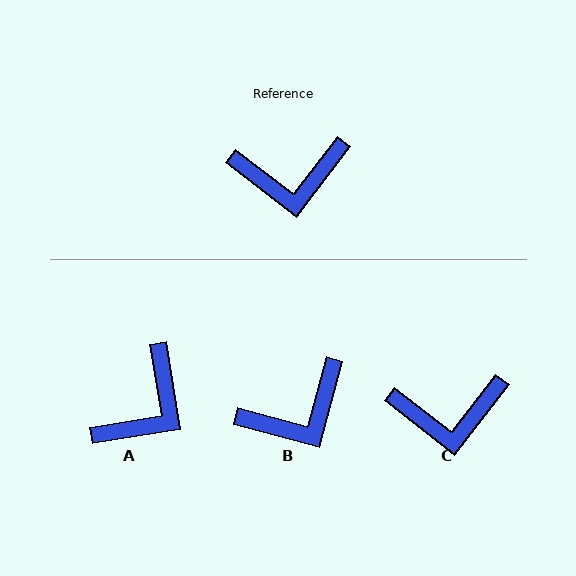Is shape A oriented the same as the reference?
No, it is off by about 47 degrees.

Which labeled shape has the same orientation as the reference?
C.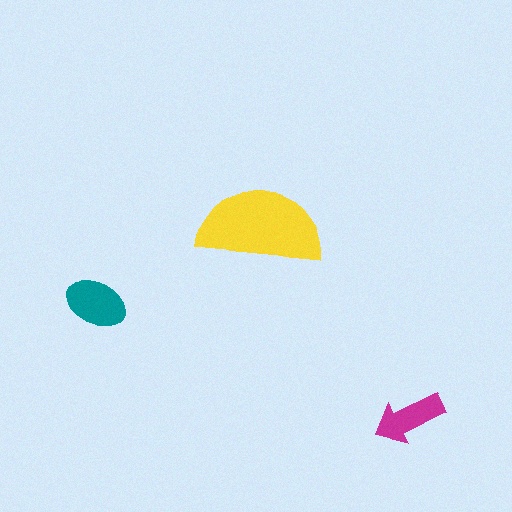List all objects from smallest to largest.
The magenta arrow, the teal ellipse, the yellow semicircle.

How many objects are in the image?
There are 3 objects in the image.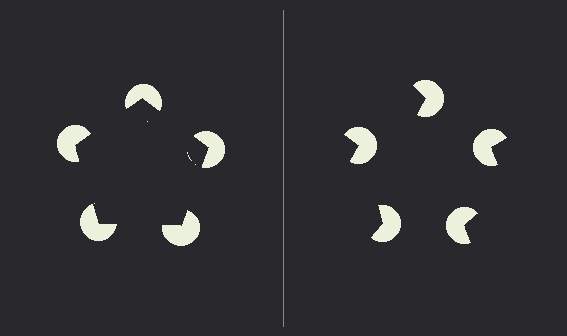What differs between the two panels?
The pac-man discs are positioned identically on both sides; only the wedge orientations differ. On the left they align to a pentagon; on the right they are misaligned.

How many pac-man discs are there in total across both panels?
10 — 5 on each side.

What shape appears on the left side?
An illusory pentagon.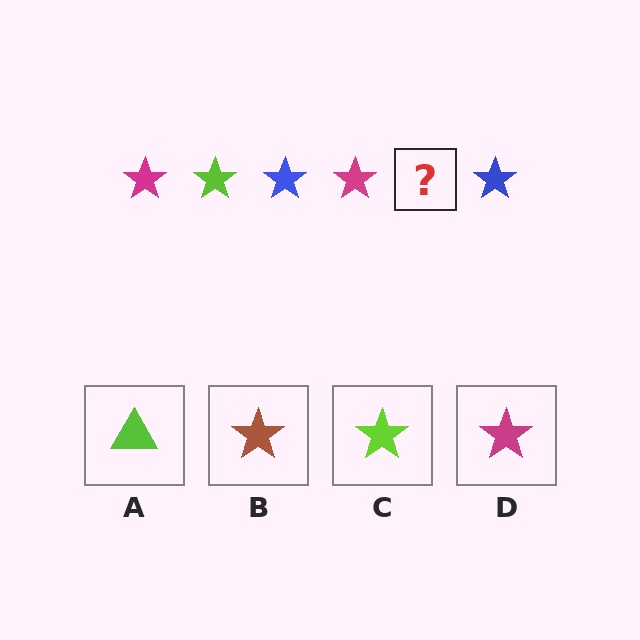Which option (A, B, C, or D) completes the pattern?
C.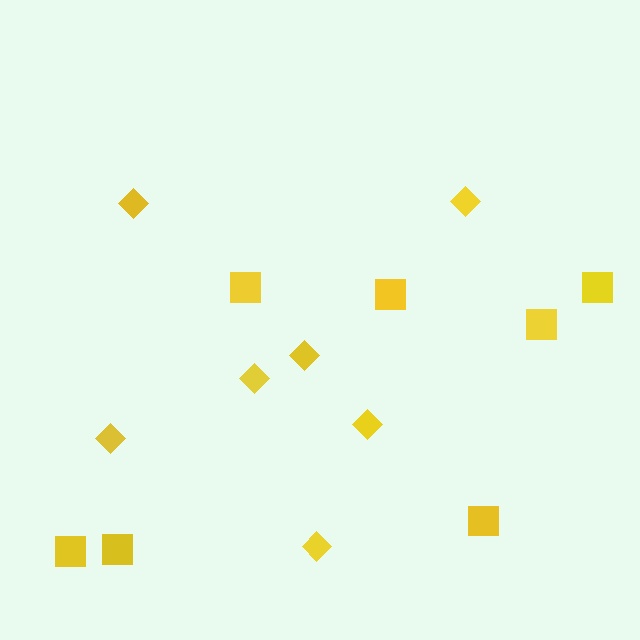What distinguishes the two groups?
There are 2 groups: one group of squares (7) and one group of diamonds (7).